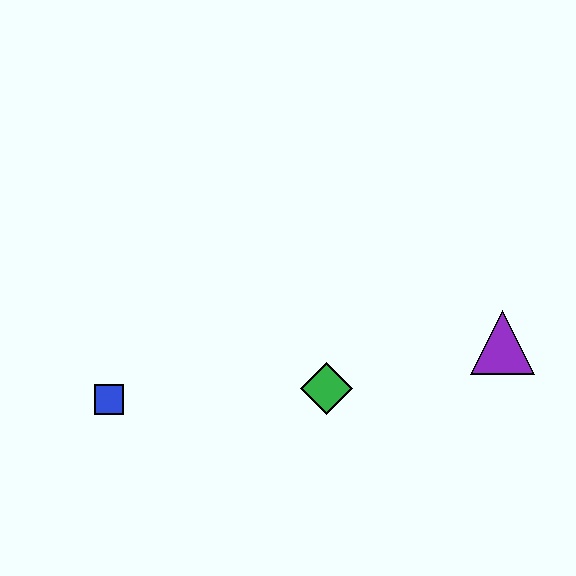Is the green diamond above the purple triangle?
No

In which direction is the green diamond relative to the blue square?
The green diamond is to the right of the blue square.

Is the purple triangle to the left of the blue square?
No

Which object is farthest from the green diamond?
The blue square is farthest from the green diamond.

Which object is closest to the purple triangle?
The green diamond is closest to the purple triangle.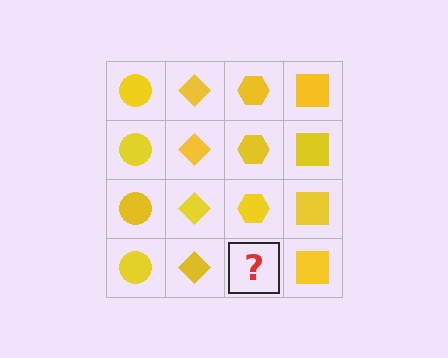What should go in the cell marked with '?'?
The missing cell should contain a yellow hexagon.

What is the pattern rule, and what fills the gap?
The rule is that each column has a consistent shape. The gap should be filled with a yellow hexagon.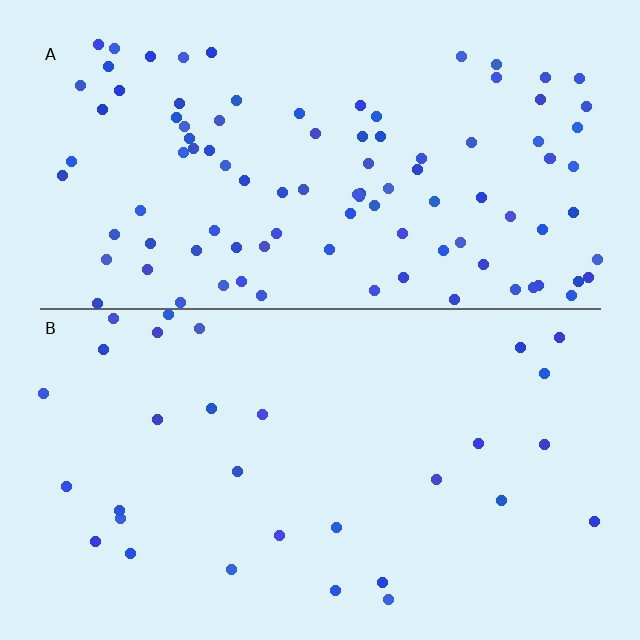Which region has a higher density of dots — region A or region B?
A (the top).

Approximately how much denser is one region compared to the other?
Approximately 3.3× — region A over region B.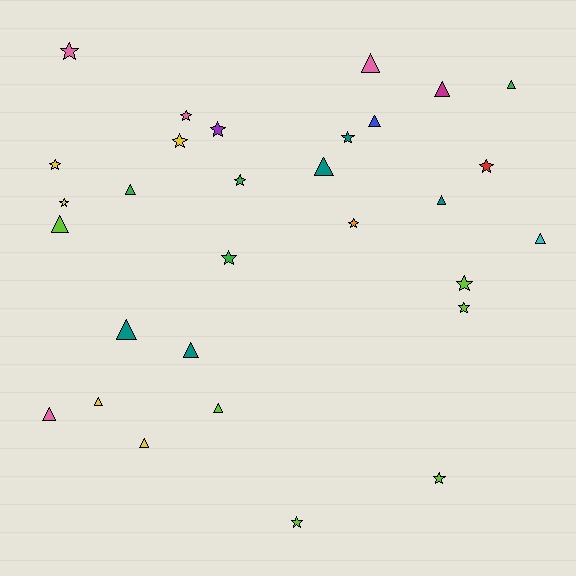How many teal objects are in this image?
There are 5 teal objects.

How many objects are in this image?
There are 30 objects.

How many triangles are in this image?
There are 15 triangles.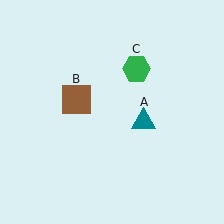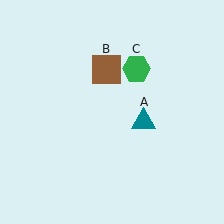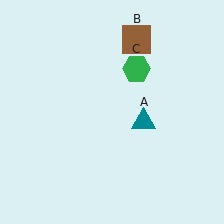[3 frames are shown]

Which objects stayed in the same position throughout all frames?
Teal triangle (object A) and green hexagon (object C) remained stationary.